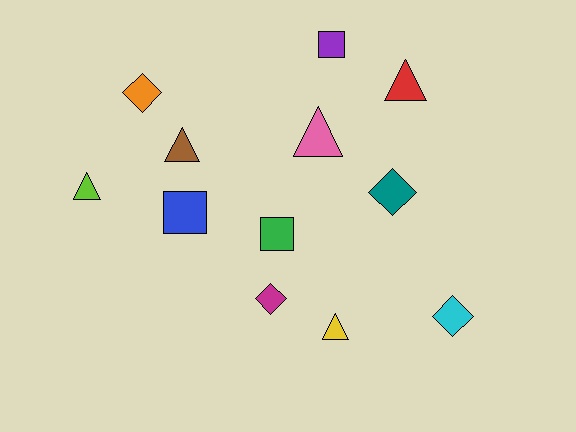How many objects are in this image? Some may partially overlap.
There are 12 objects.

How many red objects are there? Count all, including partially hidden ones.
There is 1 red object.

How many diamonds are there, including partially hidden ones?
There are 4 diamonds.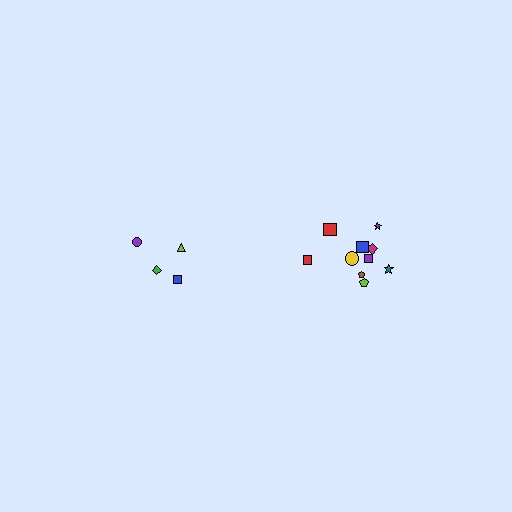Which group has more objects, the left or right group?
The right group.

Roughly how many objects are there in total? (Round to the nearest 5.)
Roughly 15 objects in total.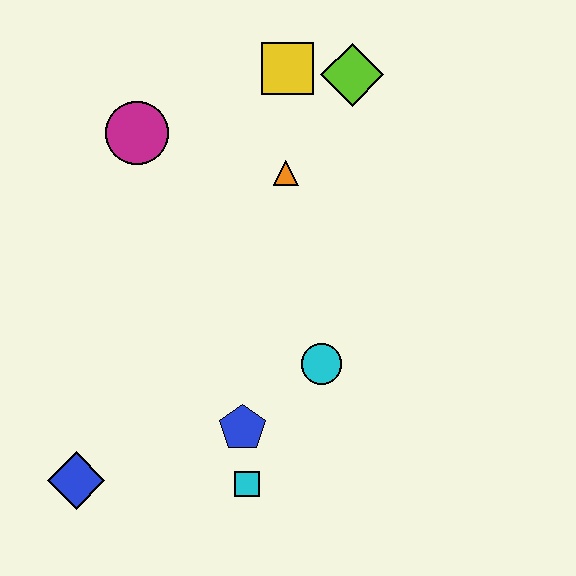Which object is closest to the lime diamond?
The yellow square is closest to the lime diamond.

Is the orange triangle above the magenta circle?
No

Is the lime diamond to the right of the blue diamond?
Yes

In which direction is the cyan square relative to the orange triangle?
The cyan square is below the orange triangle.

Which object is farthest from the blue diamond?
The lime diamond is farthest from the blue diamond.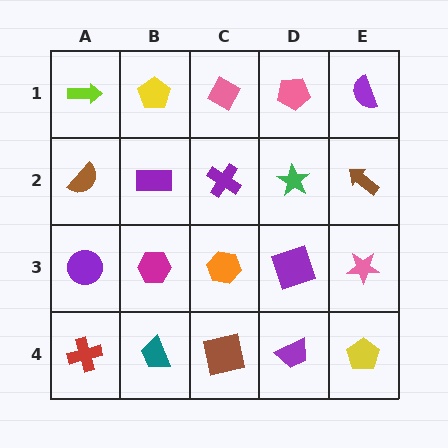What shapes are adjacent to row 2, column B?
A yellow pentagon (row 1, column B), a magenta hexagon (row 3, column B), a brown semicircle (row 2, column A), a purple cross (row 2, column C).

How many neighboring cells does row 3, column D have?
4.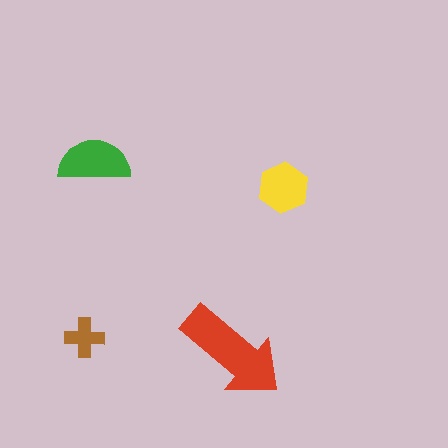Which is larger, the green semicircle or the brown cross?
The green semicircle.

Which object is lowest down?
The red arrow is bottommost.